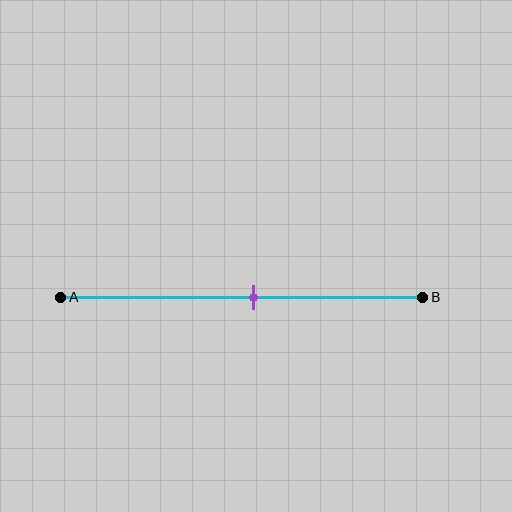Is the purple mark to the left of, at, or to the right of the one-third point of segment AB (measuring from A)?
The purple mark is to the right of the one-third point of segment AB.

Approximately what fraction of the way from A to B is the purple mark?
The purple mark is approximately 55% of the way from A to B.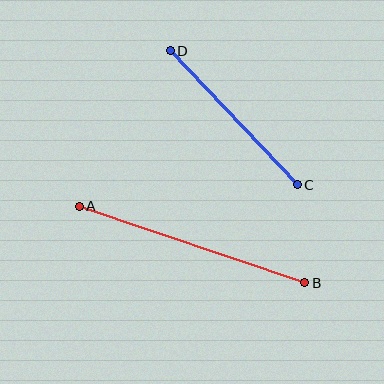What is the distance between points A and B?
The distance is approximately 238 pixels.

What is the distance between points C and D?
The distance is approximately 185 pixels.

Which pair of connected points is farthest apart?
Points A and B are farthest apart.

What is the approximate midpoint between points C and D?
The midpoint is at approximately (234, 118) pixels.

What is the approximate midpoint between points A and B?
The midpoint is at approximately (192, 245) pixels.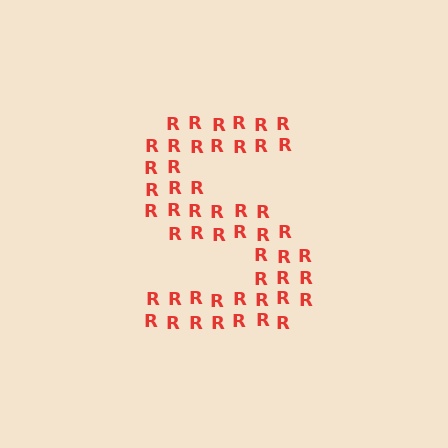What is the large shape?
The large shape is the letter S.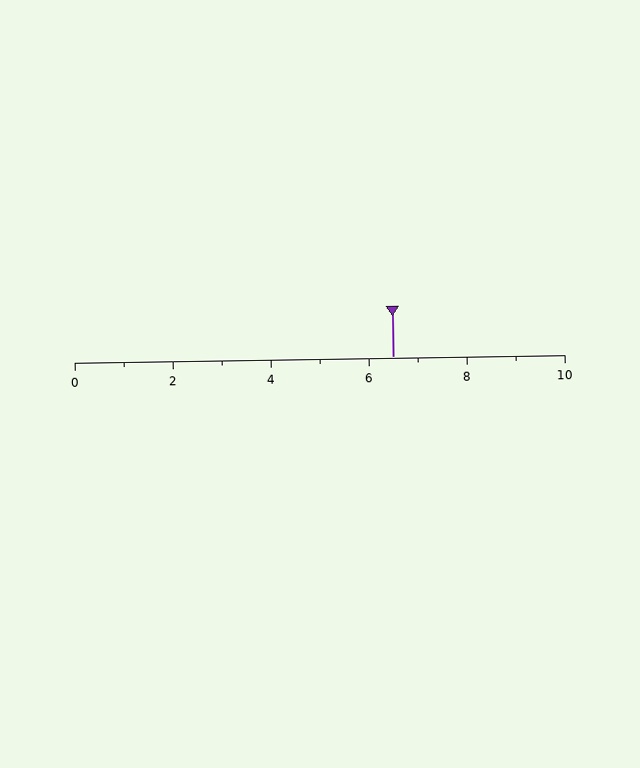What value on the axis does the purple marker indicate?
The marker indicates approximately 6.5.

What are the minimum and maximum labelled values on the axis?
The axis runs from 0 to 10.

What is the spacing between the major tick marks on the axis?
The major ticks are spaced 2 apart.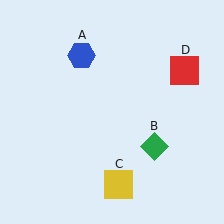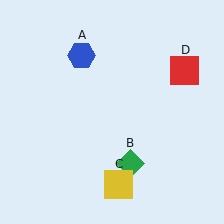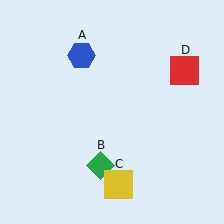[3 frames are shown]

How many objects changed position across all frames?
1 object changed position: green diamond (object B).